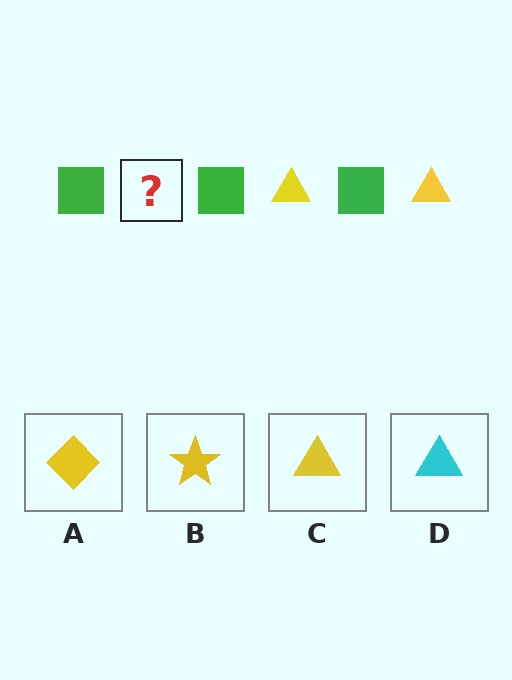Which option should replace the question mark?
Option C.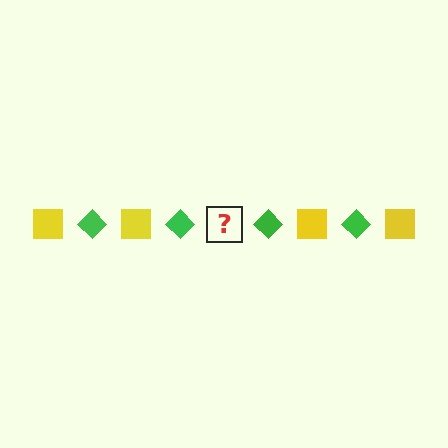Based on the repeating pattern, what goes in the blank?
The blank should be a yellow square.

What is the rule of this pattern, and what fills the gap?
The rule is that the pattern alternates between yellow square and green diamond. The gap should be filled with a yellow square.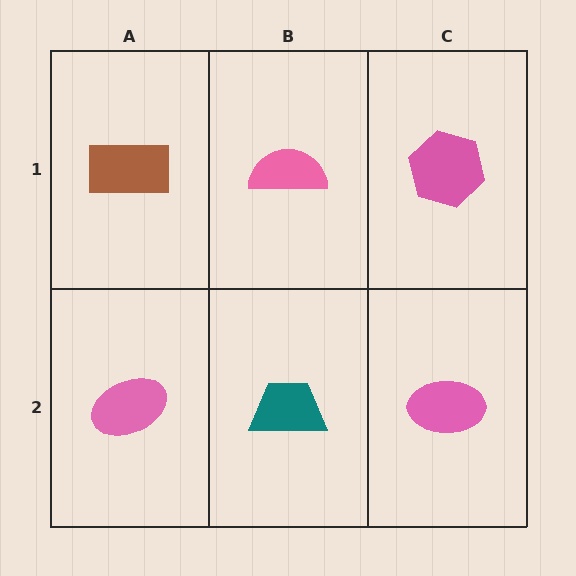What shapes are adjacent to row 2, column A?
A brown rectangle (row 1, column A), a teal trapezoid (row 2, column B).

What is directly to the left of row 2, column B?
A pink ellipse.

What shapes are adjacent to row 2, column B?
A pink semicircle (row 1, column B), a pink ellipse (row 2, column A), a pink ellipse (row 2, column C).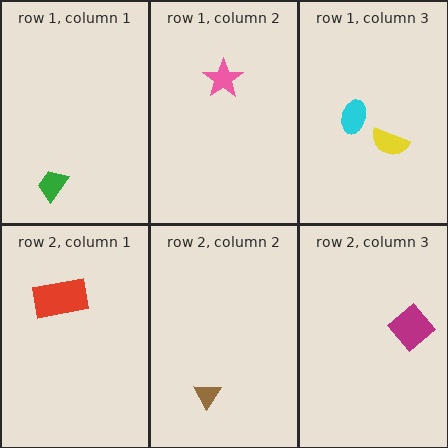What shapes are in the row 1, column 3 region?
The yellow semicircle, the cyan ellipse.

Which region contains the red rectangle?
The row 2, column 1 region.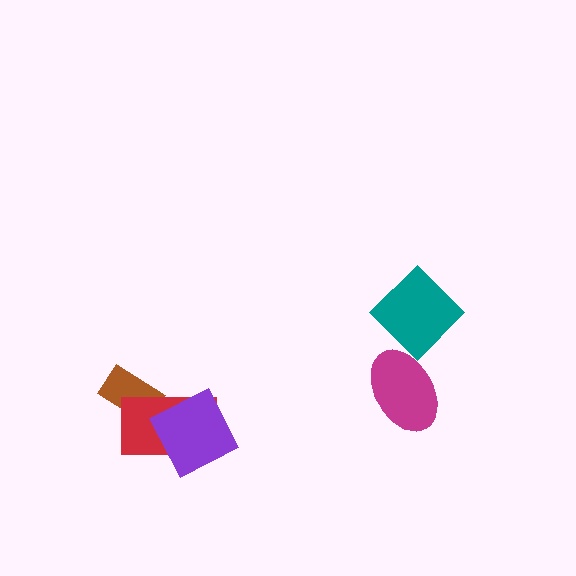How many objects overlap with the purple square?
1 object overlaps with the purple square.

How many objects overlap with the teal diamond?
1 object overlaps with the teal diamond.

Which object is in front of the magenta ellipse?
The teal diamond is in front of the magenta ellipse.